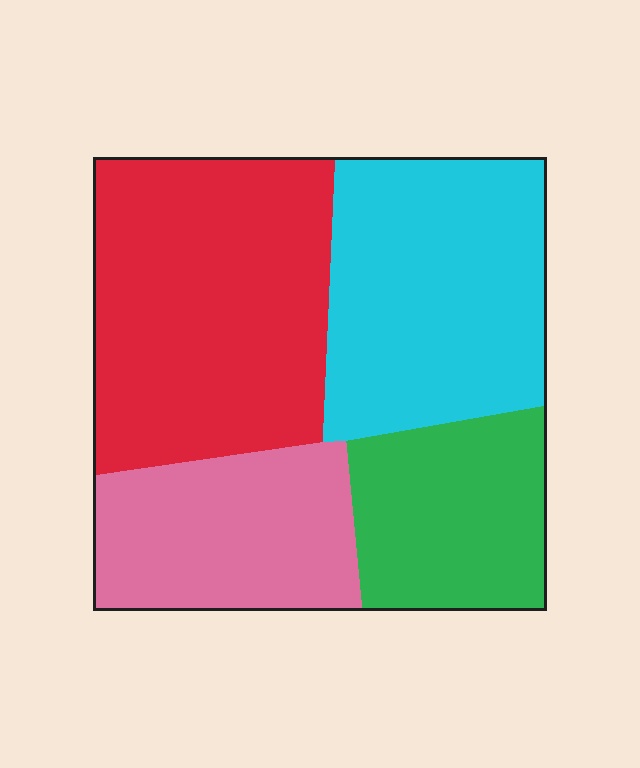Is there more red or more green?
Red.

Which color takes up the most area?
Red, at roughly 35%.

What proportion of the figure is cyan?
Cyan takes up about one quarter (1/4) of the figure.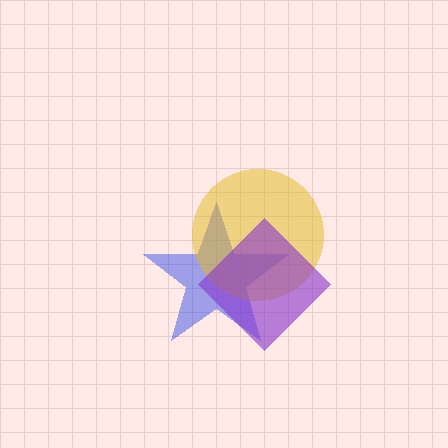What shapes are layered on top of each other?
The layered shapes are: a blue star, a yellow circle, a purple diamond.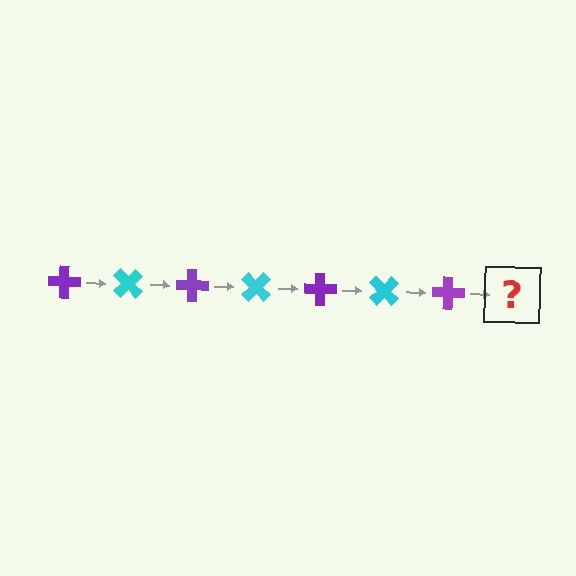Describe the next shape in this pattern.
It should be a cyan cross, rotated 315 degrees from the start.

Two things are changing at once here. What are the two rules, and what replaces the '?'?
The two rules are that it rotates 45 degrees each step and the color cycles through purple and cyan. The '?' should be a cyan cross, rotated 315 degrees from the start.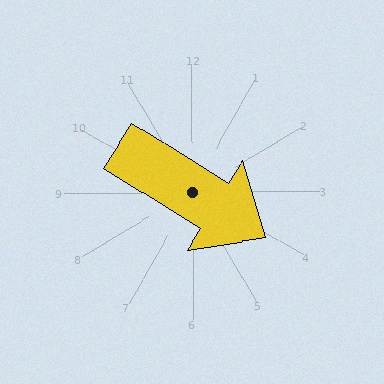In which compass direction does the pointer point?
Southeast.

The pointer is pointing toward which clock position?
Roughly 4 o'clock.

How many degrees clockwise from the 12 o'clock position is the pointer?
Approximately 122 degrees.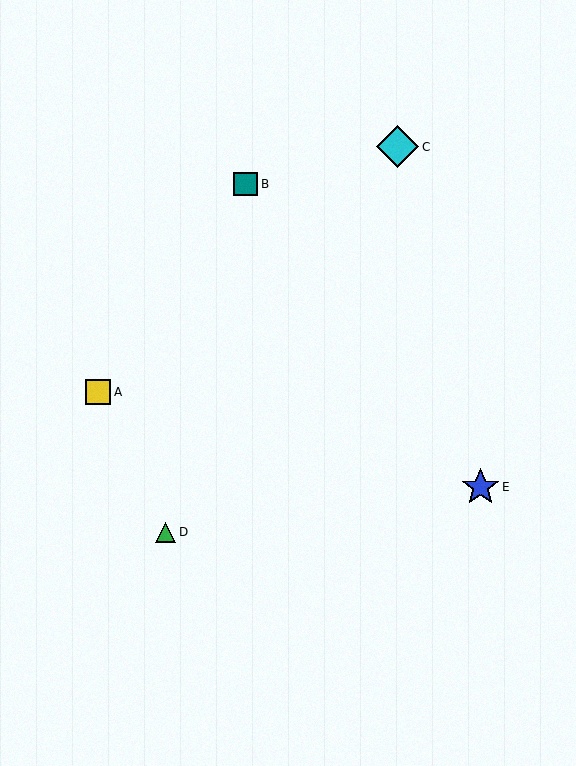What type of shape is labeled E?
Shape E is a blue star.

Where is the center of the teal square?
The center of the teal square is at (245, 184).